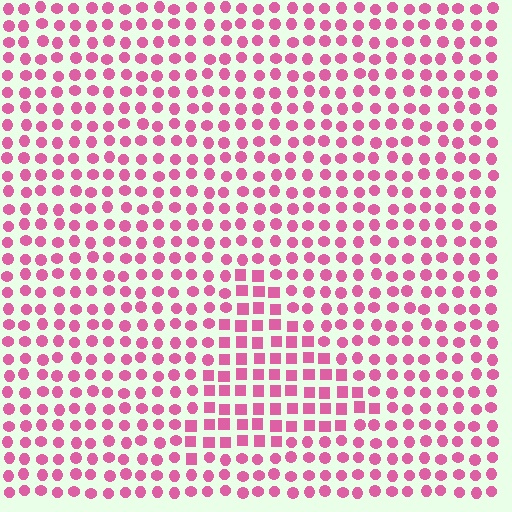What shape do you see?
I see a triangle.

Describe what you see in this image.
The image is filled with small pink elements arranged in a uniform grid. A triangle-shaped region contains squares, while the surrounding area contains circles. The boundary is defined purely by the change in element shape.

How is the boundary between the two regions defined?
The boundary is defined by a change in element shape: squares inside vs. circles outside. All elements share the same color and spacing.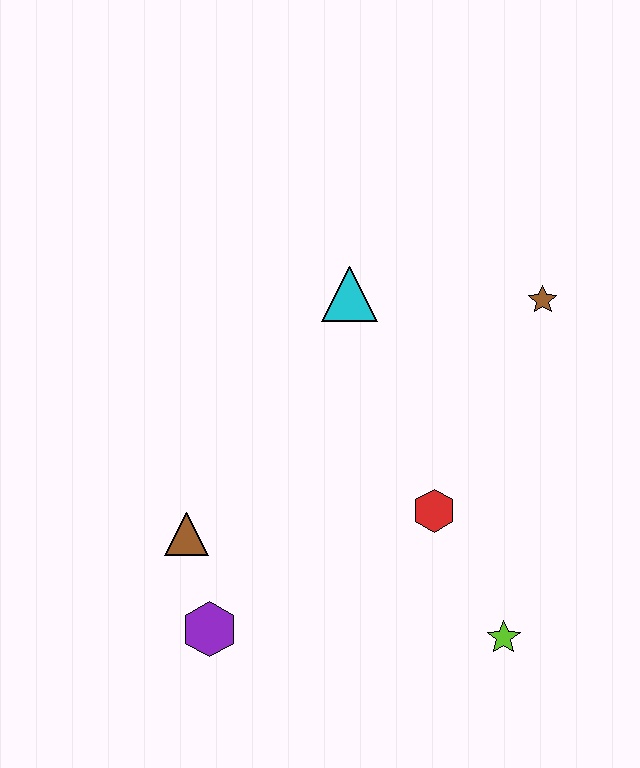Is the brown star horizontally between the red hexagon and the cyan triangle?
No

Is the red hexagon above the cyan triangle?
No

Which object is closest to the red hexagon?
The lime star is closest to the red hexagon.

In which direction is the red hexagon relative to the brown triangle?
The red hexagon is to the right of the brown triangle.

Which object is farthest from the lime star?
The cyan triangle is farthest from the lime star.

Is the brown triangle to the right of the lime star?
No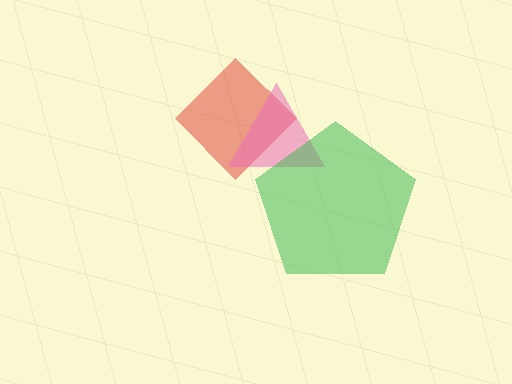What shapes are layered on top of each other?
The layered shapes are: a red diamond, a pink triangle, a green pentagon.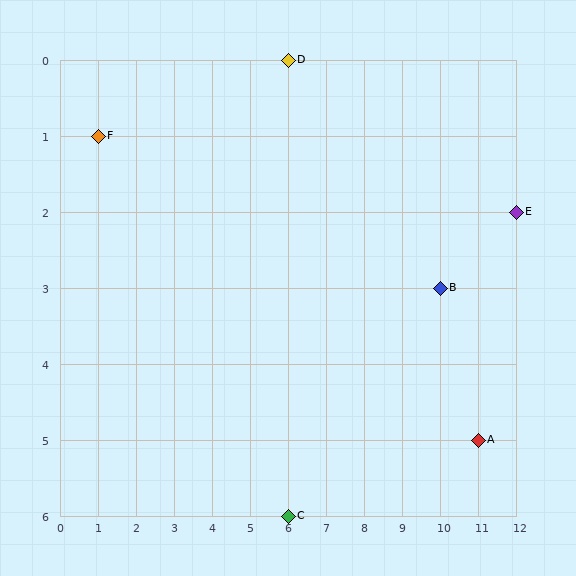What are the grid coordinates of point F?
Point F is at grid coordinates (1, 1).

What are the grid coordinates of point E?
Point E is at grid coordinates (12, 2).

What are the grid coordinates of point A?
Point A is at grid coordinates (11, 5).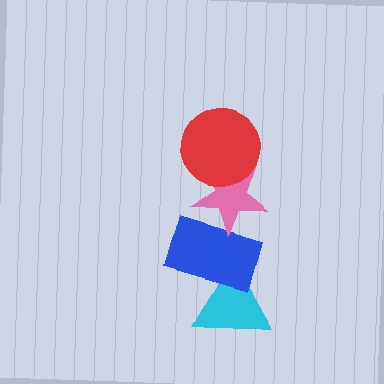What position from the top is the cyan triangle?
The cyan triangle is 4th from the top.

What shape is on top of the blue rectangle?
The pink star is on top of the blue rectangle.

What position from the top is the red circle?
The red circle is 1st from the top.